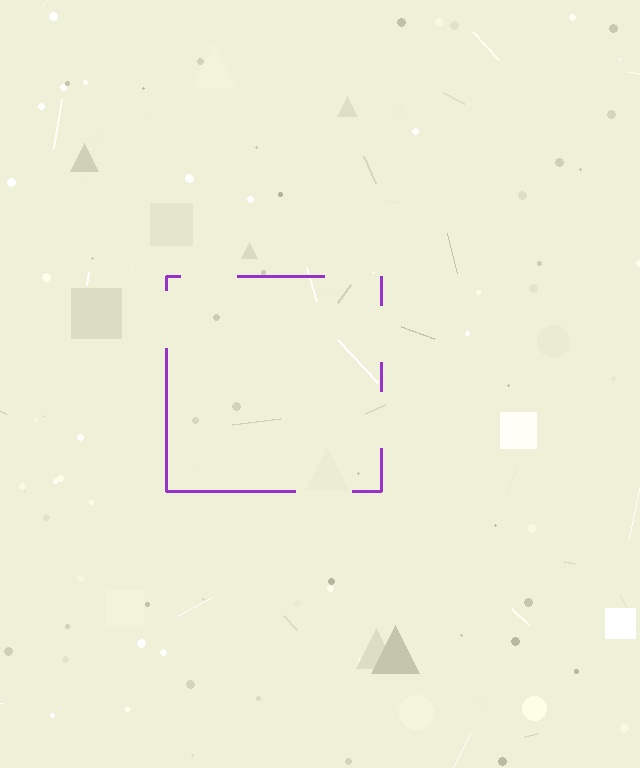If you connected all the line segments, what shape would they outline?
They would outline a square.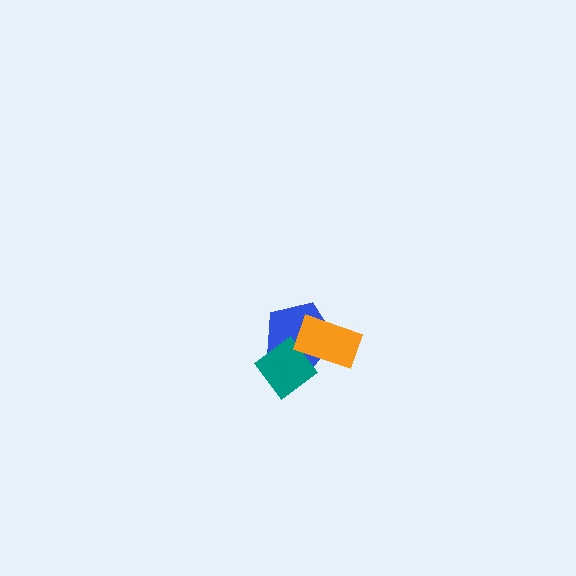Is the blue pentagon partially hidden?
Yes, it is partially covered by another shape.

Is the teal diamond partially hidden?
Yes, it is partially covered by another shape.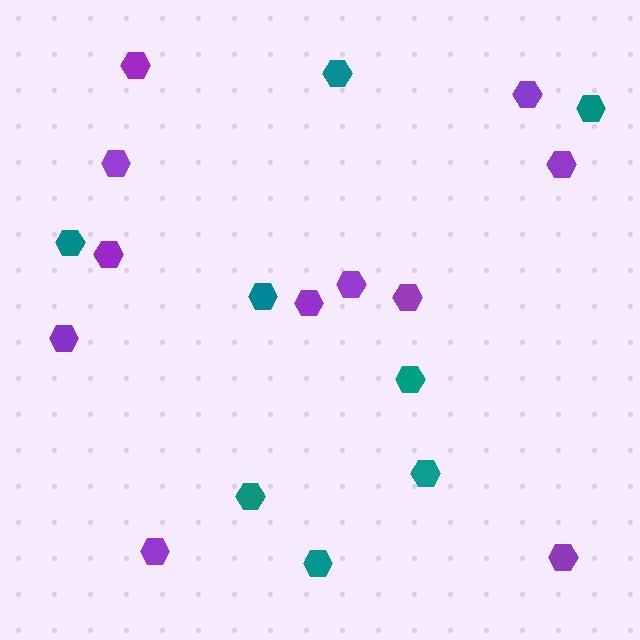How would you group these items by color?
There are 2 groups: one group of teal hexagons (8) and one group of purple hexagons (11).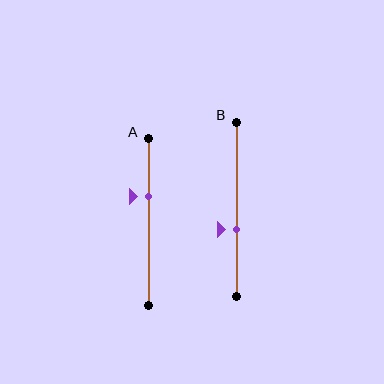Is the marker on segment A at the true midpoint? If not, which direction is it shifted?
No, the marker on segment A is shifted upward by about 15% of the segment length.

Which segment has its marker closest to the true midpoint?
Segment B has its marker closest to the true midpoint.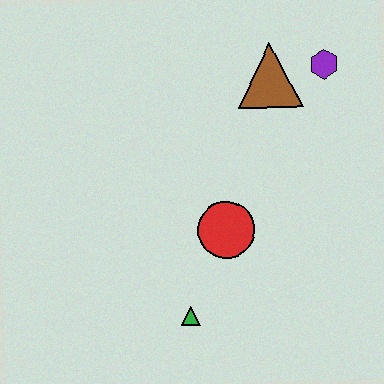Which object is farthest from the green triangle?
The purple hexagon is farthest from the green triangle.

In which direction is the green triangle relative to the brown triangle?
The green triangle is below the brown triangle.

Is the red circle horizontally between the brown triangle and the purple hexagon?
No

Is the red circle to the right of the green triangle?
Yes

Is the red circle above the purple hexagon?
No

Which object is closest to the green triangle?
The red circle is closest to the green triangle.